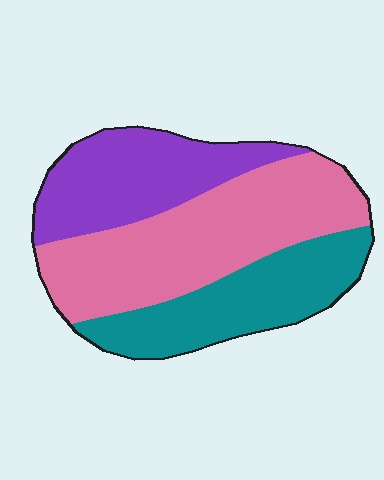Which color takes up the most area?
Pink, at roughly 45%.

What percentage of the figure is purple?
Purple takes up between a quarter and a half of the figure.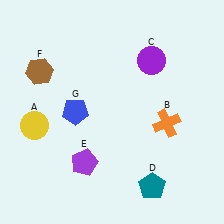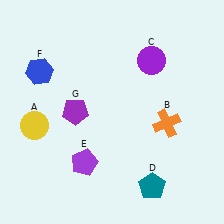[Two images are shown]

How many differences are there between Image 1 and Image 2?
There are 2 differences between the two images.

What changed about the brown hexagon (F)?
In Image 1, F is brown. In Image 2, it changed to blue.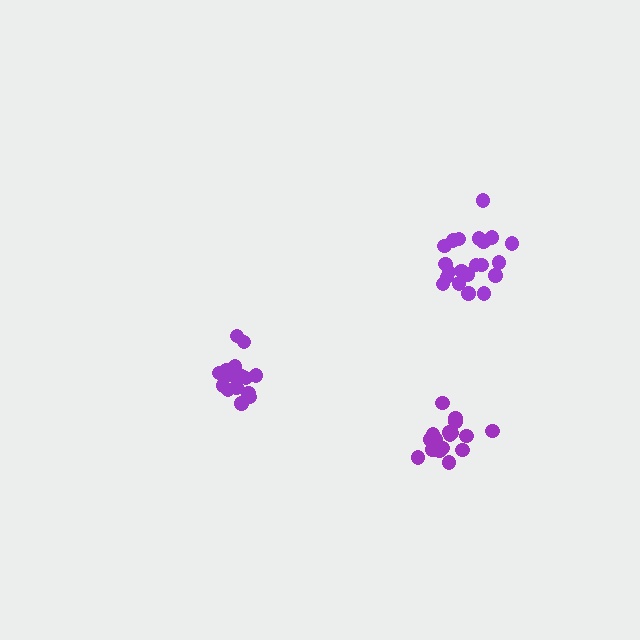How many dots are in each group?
Group 1: 21 dots, Group 2: 18 dots, Group 3: 15 dots (54 total).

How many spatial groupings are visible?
There are 3 spatial groupings.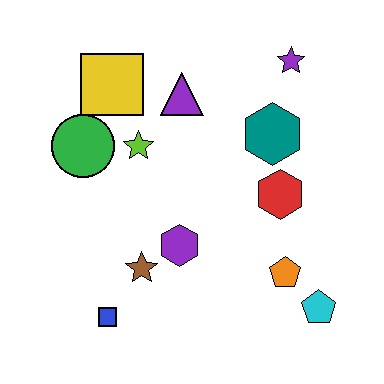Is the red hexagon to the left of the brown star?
No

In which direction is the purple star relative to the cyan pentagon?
The purple star is above the cyan pentagon.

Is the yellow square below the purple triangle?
No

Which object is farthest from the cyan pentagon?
The yellow square is farthest from the cyan pentagon.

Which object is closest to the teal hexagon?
The red hexagon is closest to the teal hexagon.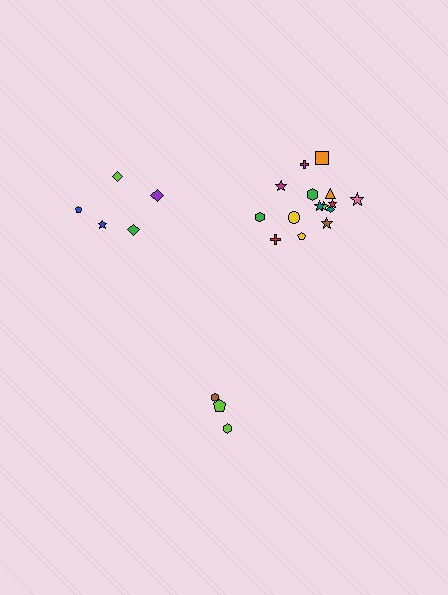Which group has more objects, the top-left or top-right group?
The top-right group.